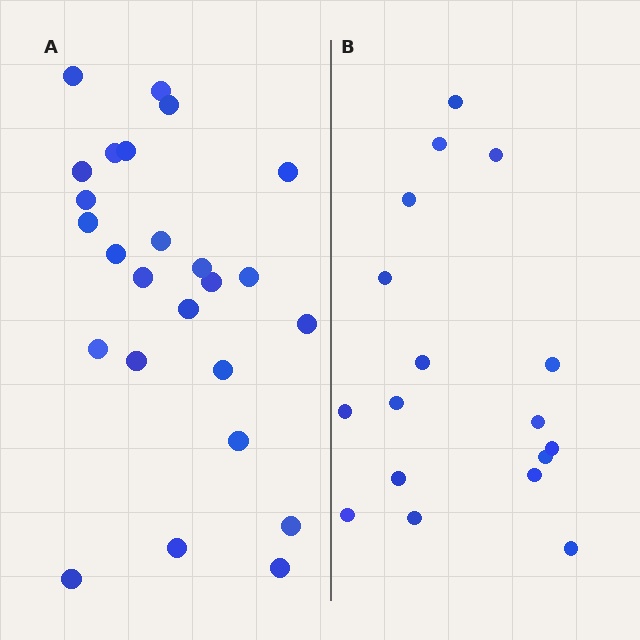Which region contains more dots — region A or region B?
Region A (the left region) has more dots.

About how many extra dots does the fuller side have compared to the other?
Region A has roughly 8 or so more dots than region B.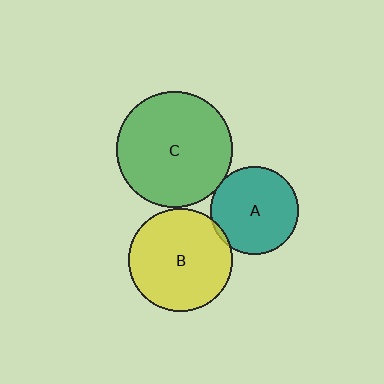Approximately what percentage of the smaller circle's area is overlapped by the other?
Approximately 5%.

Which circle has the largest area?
Circle C (green).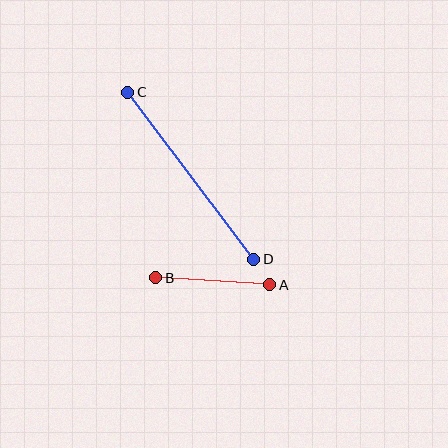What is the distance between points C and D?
The distance is approximately 209 pixels.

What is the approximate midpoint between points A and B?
The midpoint is at approximately (213, 281) pixels.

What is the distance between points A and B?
The distance is approximately 114 pixels.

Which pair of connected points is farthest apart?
Points C and D are farthest apart.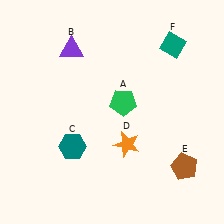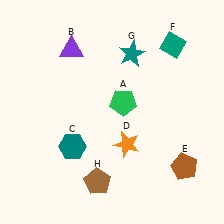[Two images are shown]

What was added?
A teal star (G), a brown pentagon (H) were added in Image 2.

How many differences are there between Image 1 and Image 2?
There are 2 differences between the two images.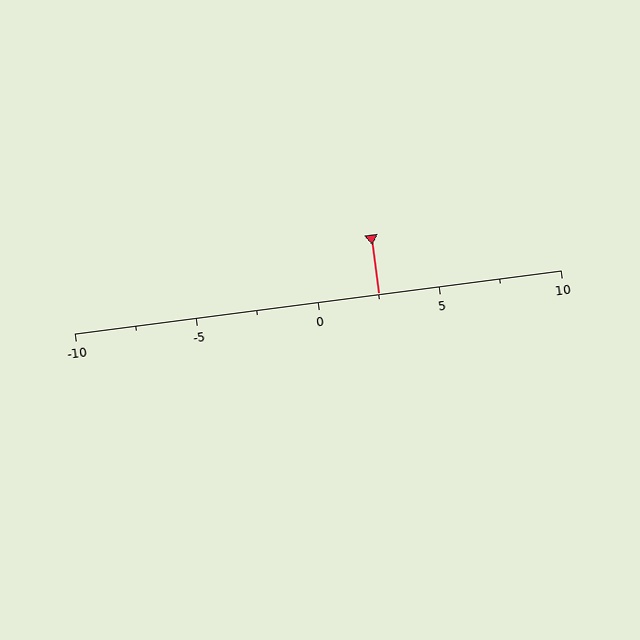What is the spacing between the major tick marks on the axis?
The major ticks are spaced 5 apart.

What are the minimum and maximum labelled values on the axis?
The axis runs from -10 to 10.